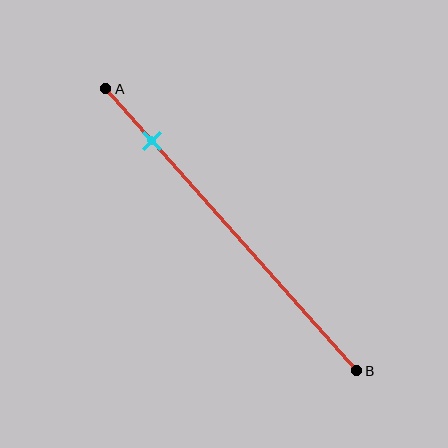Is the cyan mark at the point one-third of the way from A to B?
No, the mark is at about 20% from A, not at the 33% one-third point.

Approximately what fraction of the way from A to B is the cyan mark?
The cyan mark is approximately 20% of the way from A to B.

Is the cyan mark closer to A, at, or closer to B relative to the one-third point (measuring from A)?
The cyan mark is closer to point A than the one-third point of segment AB.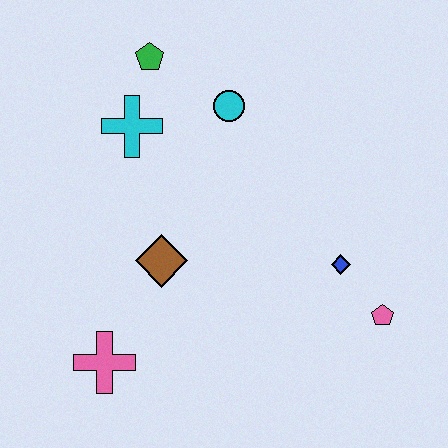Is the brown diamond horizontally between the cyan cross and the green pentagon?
No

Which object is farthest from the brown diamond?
The pink pentagon is farthest from the brown diamond.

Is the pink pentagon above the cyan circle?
No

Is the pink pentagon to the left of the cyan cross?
No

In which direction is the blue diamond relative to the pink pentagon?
The blue diamond is above the pink pentagon.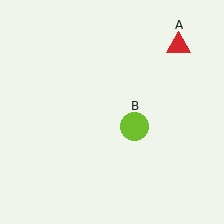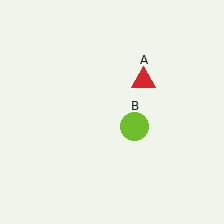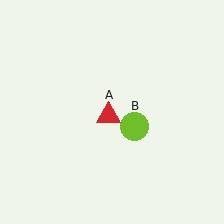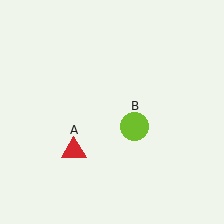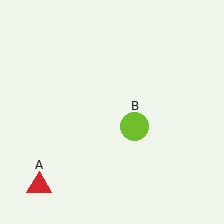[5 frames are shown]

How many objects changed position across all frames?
1 object changed position: red triangle (object A).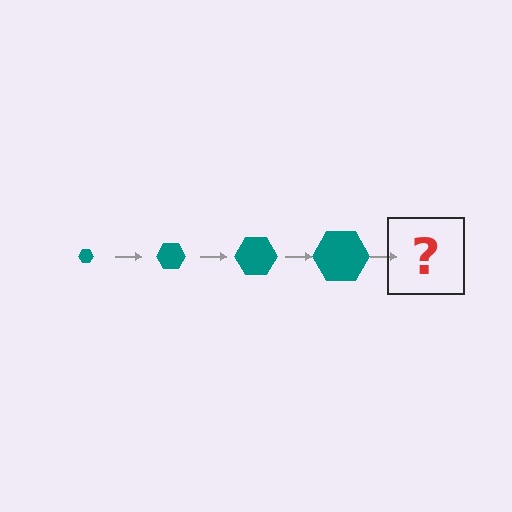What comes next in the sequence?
The next element should be a teal hexagon, larger than the previous one.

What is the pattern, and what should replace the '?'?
The pattern is that the hexagon gets progressively larger each step. The '?' should be a teal hexagon, larger than the previous one.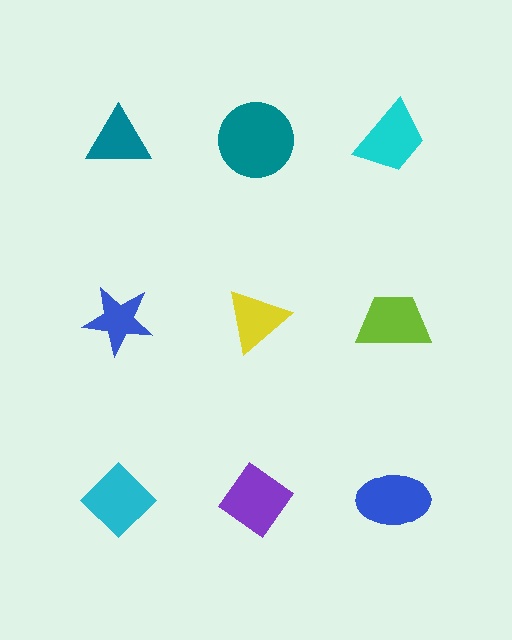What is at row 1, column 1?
A teal triangle.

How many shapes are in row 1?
3 shapes.